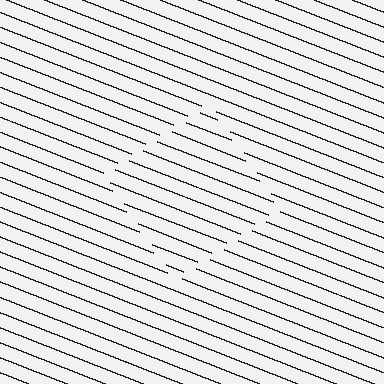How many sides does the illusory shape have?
4 sides — the line-ends trace a square.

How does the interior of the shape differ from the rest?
The interior of the shape contains the same grating, shifted by half a period — the contour is defined by the phase discontinuity where line-ends from the inner and outer gratings abut.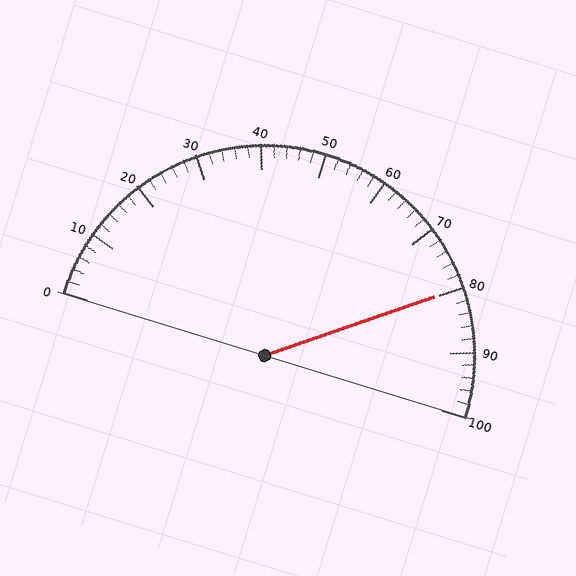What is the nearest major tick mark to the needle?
The nearest major tick mark is 80.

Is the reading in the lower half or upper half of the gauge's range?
The reading is in the upper half of the range (0 to 100).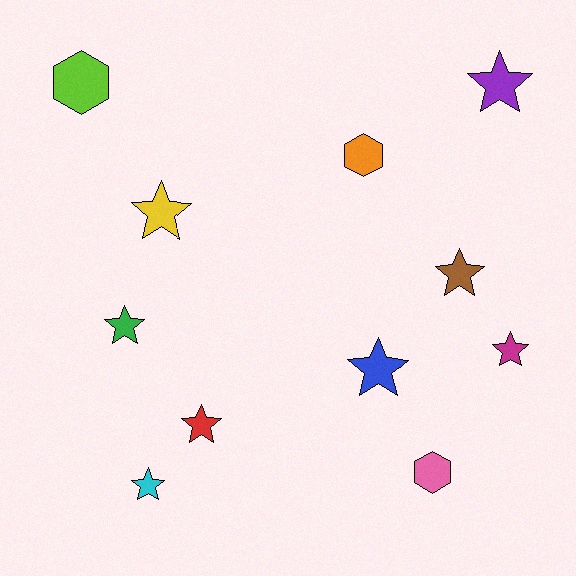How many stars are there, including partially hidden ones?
There are 8 stars.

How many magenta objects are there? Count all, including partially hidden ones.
There is 1 magenta object.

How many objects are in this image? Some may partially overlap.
There are 11 objects.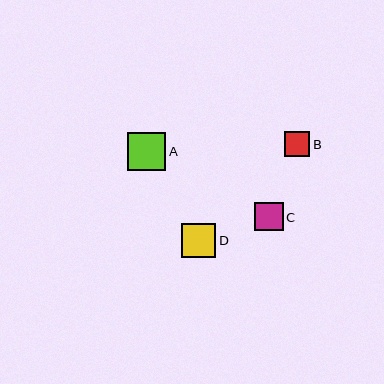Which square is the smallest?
Square B is the smallest with a size of approximately 25 pixels.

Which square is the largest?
Square A is the largest with a size of approximately 38 pixels.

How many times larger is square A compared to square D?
Square A is approximately 1.1 times the size of square D.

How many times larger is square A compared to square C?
Square A is approximately 1.3 times the size of square C.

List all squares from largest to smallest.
From largest to smallest: A, D, C, B.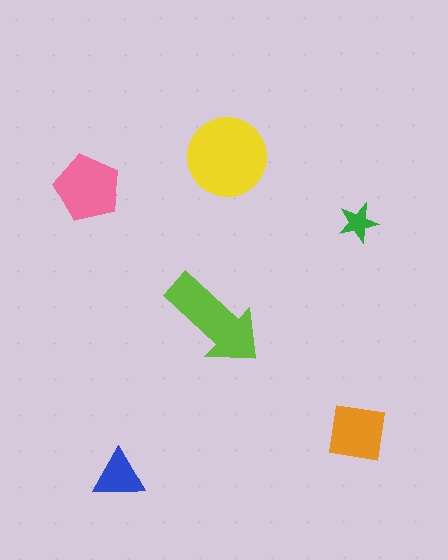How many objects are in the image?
There are 6 objects in the image.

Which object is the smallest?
The green star.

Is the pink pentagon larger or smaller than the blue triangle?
Larger.